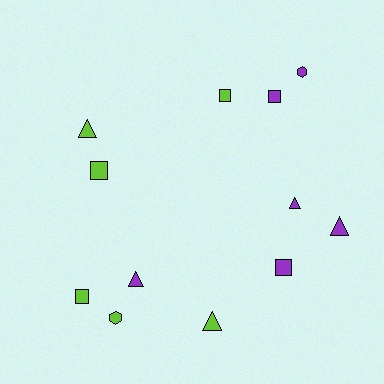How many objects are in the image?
There are 12 objects.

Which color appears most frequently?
Purple, with 6 objects.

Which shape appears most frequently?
Square, with 5 objects.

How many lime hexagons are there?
There is 1 lime hexagon.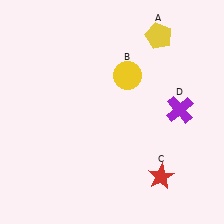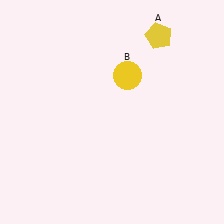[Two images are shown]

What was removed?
The purple cross (D), the red star (C) were removed in Image 2.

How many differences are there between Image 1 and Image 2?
There are 2 differences between the two images.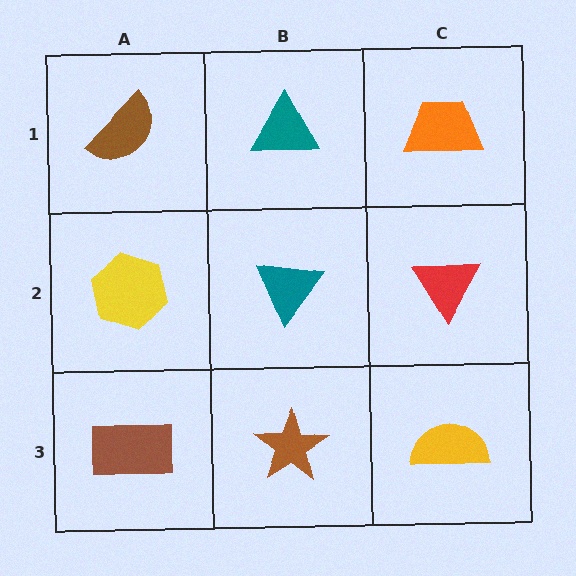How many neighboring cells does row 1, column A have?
2.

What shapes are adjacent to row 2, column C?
An orange trapezoid (row 1, column C), a yellow semicircle (row 3, column C), a teal triangle (row 2, column B).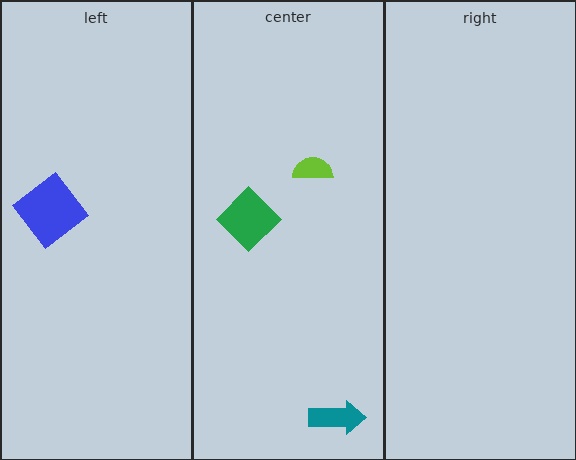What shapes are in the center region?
The green diamond, the lime semicircle, the teal arrow.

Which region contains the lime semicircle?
The center region.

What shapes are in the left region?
The blue diamond.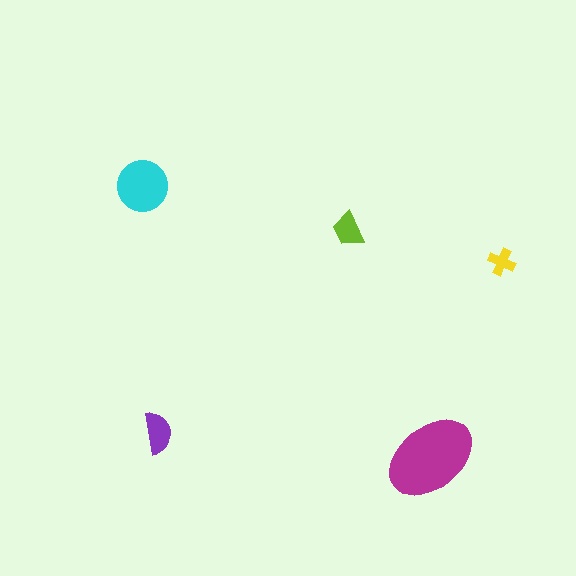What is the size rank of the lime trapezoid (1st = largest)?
4th.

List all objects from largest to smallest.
The magenta ellipse, the cyan circle, the purple semicircle, the lime trapezoid, the yellow cross.